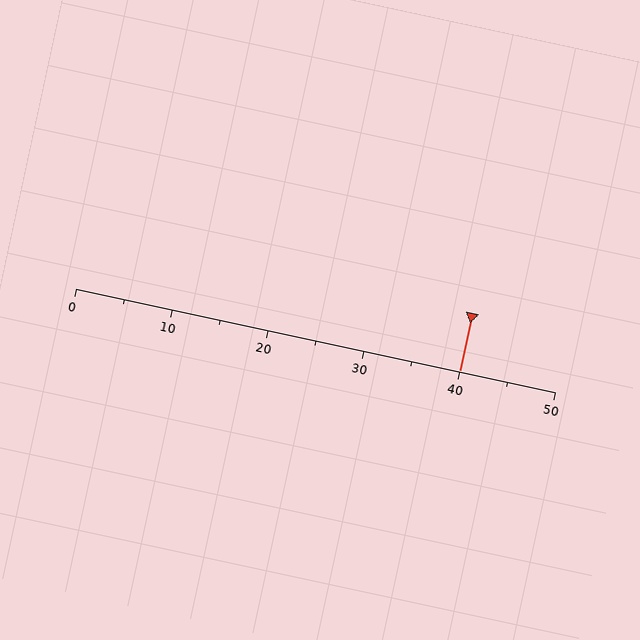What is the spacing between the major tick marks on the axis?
The major ticks are spaced 10 apart.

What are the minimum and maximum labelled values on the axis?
The axis runs from 0 to 50.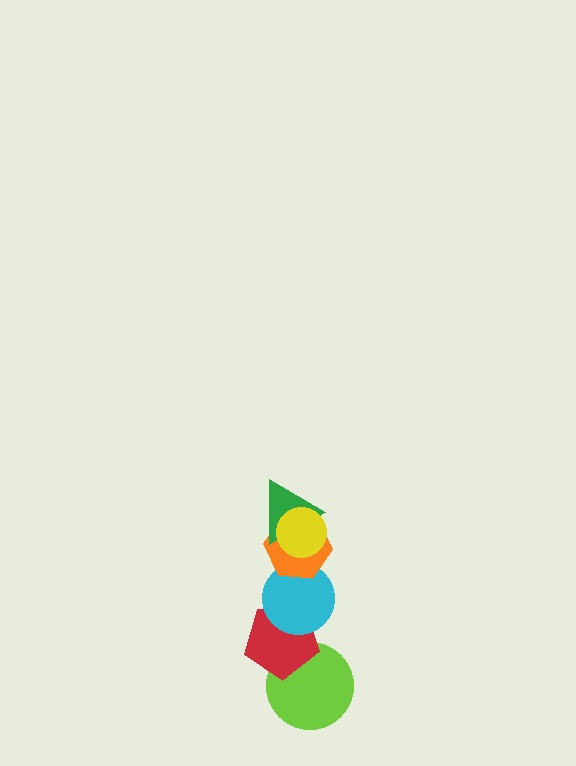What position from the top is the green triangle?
The green triangle is 2nd from the top.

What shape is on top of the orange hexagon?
The green triangle is on top of the orange hexagon.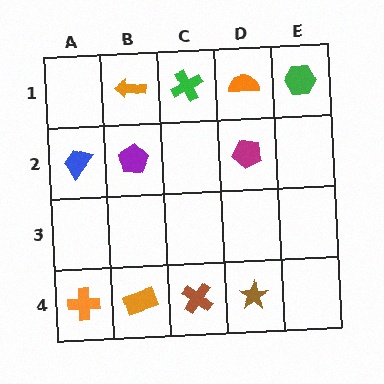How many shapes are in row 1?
4 shapes.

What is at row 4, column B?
An orange rectangle.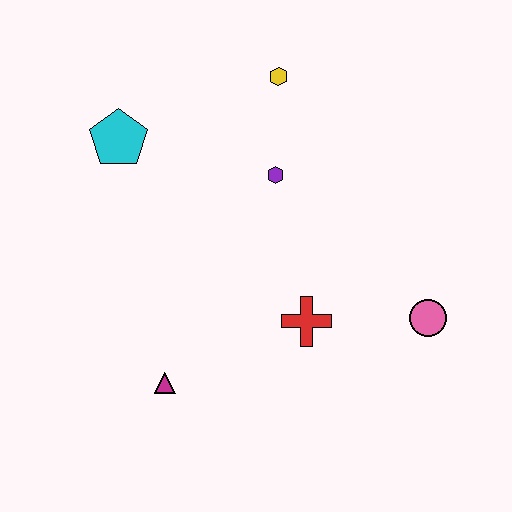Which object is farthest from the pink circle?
The cyan pentagon is farthest from the pink circle.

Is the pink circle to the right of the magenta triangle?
Yes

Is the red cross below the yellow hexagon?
Yes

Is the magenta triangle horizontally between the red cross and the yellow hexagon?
No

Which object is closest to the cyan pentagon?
The purple hexagon is closest to the cyan pentagon.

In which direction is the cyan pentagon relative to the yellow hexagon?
The cyan pentagon is to the left of the yellow hexagon.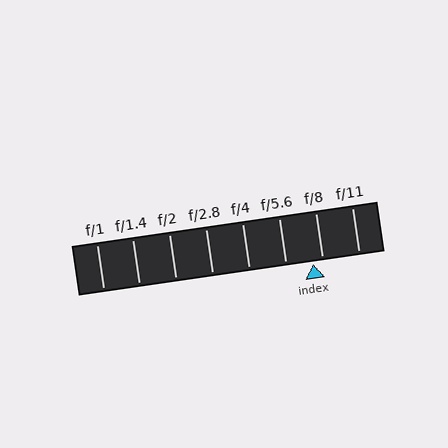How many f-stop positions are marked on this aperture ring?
There are 8 f-stop positions marked.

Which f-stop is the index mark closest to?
The index mark is closest to f/8.